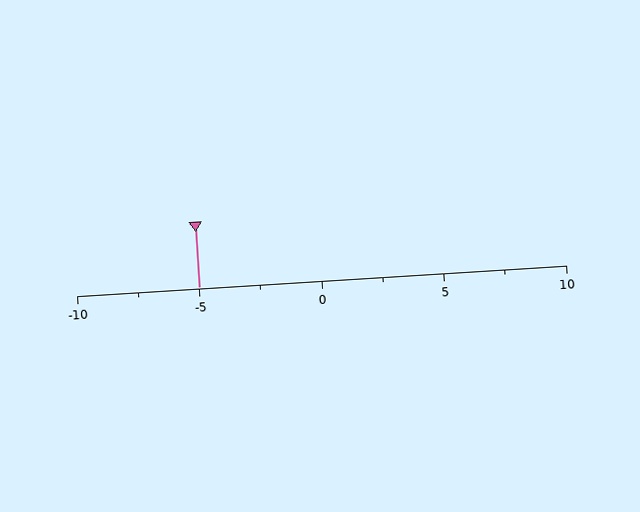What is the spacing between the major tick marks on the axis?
The major ticks are spaced 5 apart.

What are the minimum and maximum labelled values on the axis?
The axis runs from -10 to 10.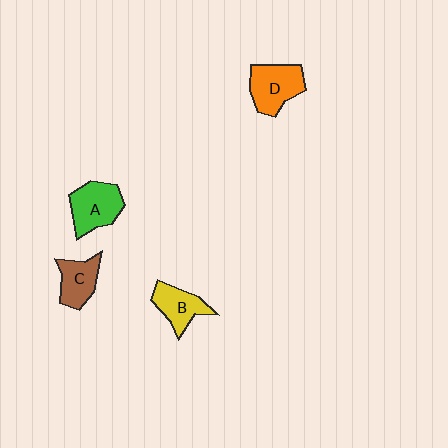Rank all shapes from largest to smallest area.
From largest to smallest: D (orange), A (green), B (yellow), C (brown).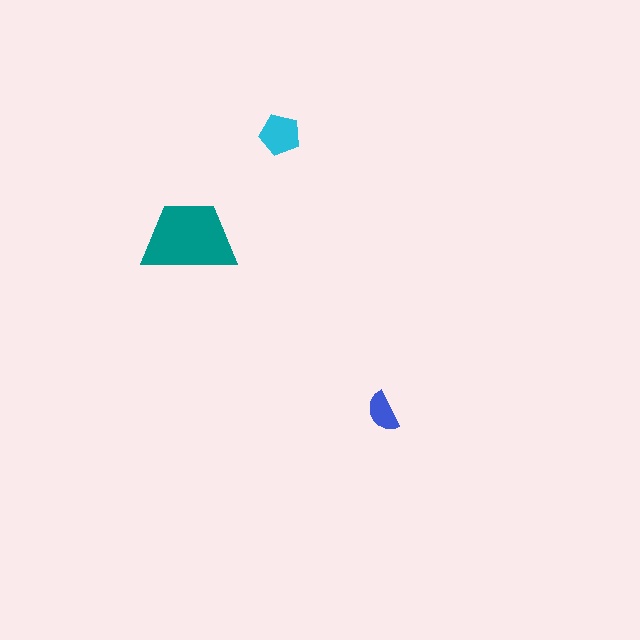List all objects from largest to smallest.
The teal trapezoid, the cyan pentagon, the blue semicircle.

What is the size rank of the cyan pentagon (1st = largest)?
2nd.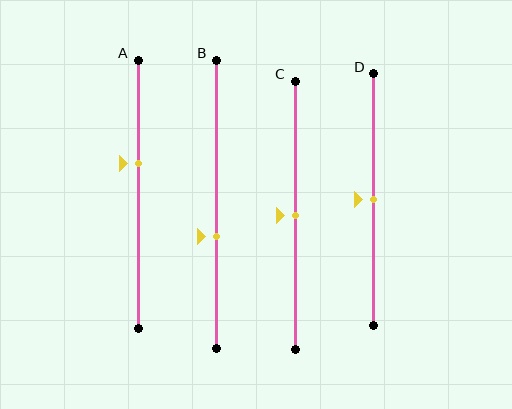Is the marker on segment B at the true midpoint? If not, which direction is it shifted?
No, the marker on segment B is shifted downward by about 11% of the segment length.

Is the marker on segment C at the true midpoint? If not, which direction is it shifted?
Yes, the marker on segment C is at the true midpoint.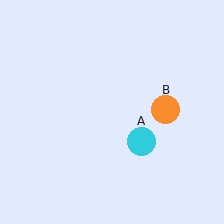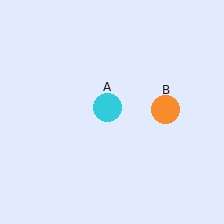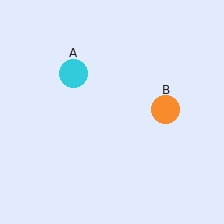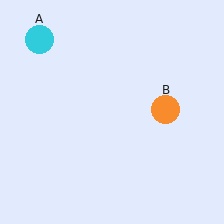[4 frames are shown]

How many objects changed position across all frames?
1 object changed position: cyan circle (object A).